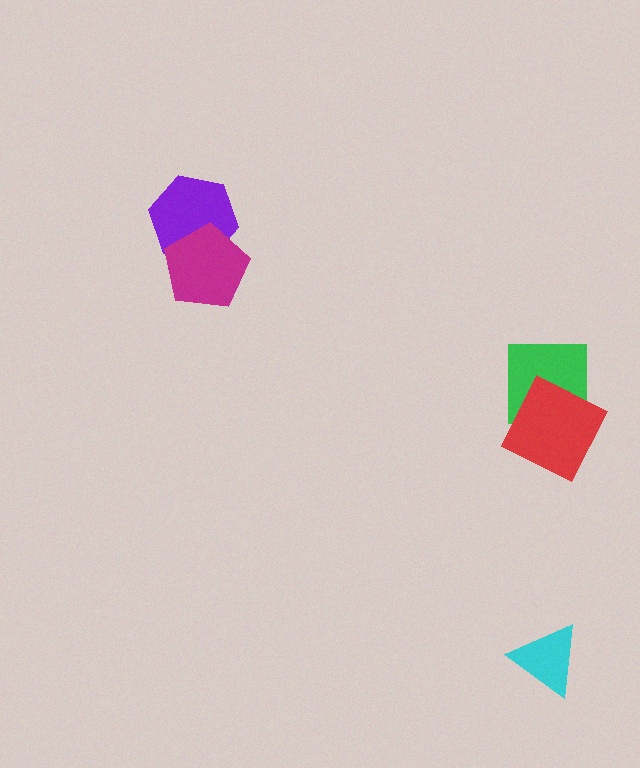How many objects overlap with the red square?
1 object overlaps with the red square.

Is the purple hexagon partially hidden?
Yes, it is partially covered by another shape.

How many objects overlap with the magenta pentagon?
1 object overlaps with the magenta pentagon.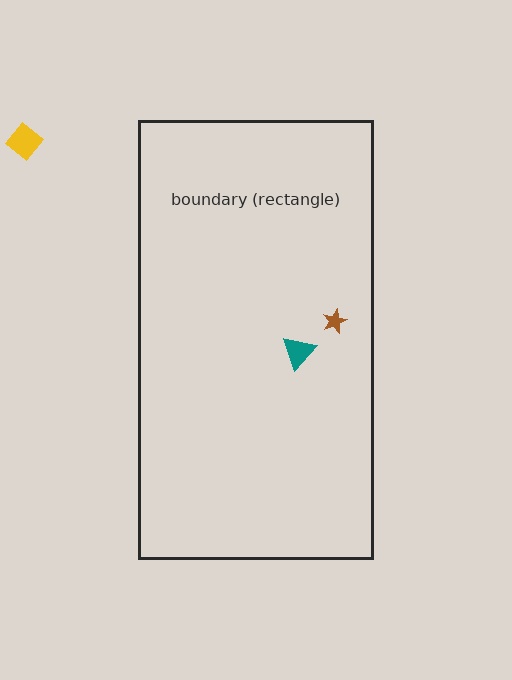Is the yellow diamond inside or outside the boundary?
Outside.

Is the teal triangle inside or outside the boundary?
Inside.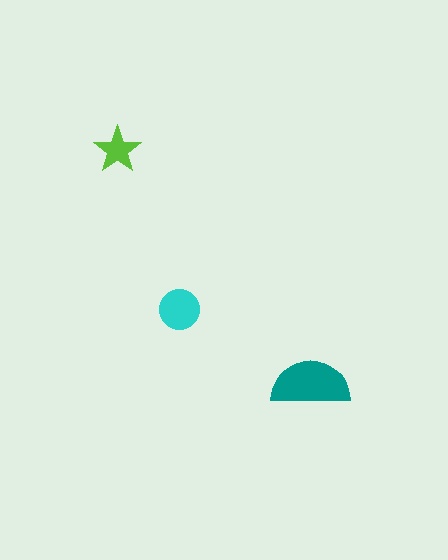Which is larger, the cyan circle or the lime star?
The cyan circle.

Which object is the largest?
The teal semicircle.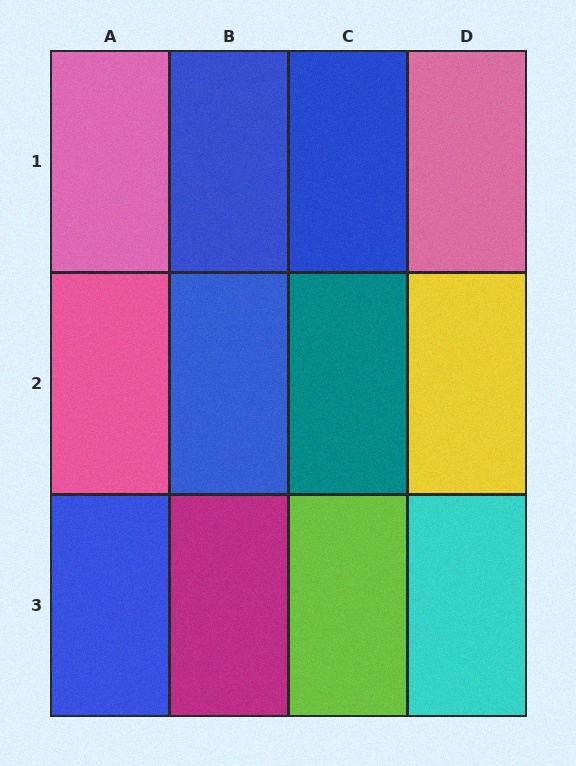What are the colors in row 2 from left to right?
Pink, blue, teal, yellow.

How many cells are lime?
1 cell is lime.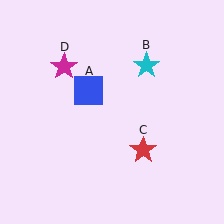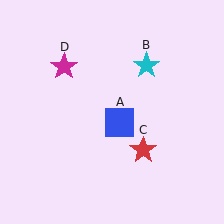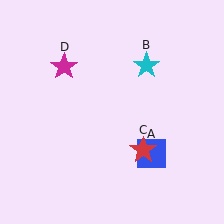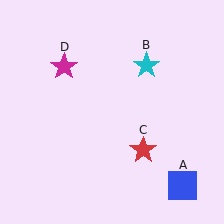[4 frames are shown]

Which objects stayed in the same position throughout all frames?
Cyan star (object B) and red star (object C) and magenta star (object D) remained stationary.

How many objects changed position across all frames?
1 object changed position: blue square (object A).